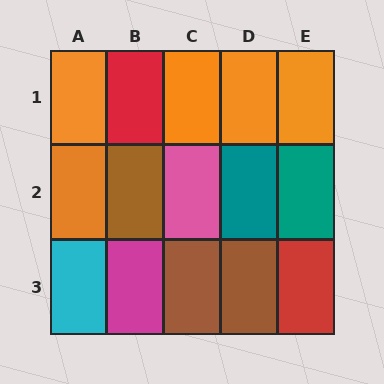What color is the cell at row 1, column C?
Orange.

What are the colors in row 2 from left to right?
Orange, brown, pink, teal, teal.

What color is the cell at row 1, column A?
Orange.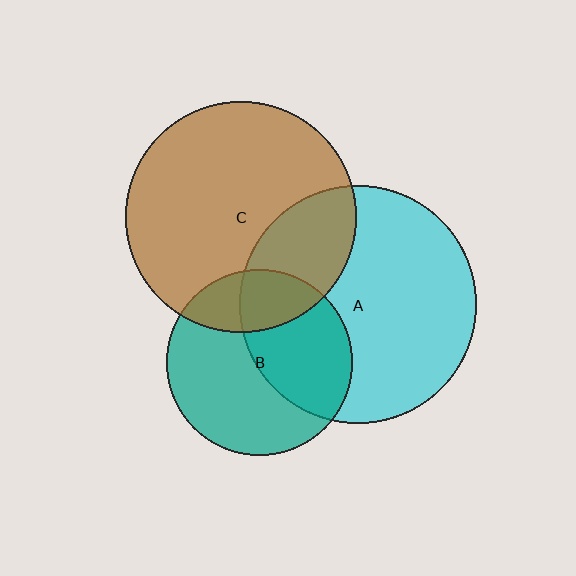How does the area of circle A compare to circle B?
Approximately 1.6 times.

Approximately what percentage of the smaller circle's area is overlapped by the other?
Approximately 25%.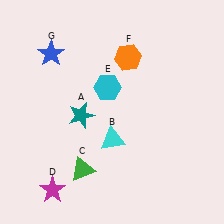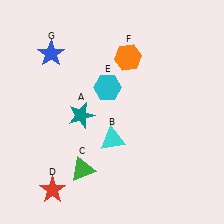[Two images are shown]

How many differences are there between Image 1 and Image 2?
There is 1 difference between the two images.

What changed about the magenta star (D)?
In Image 1, D is magenta. In Image 2, it changed to red.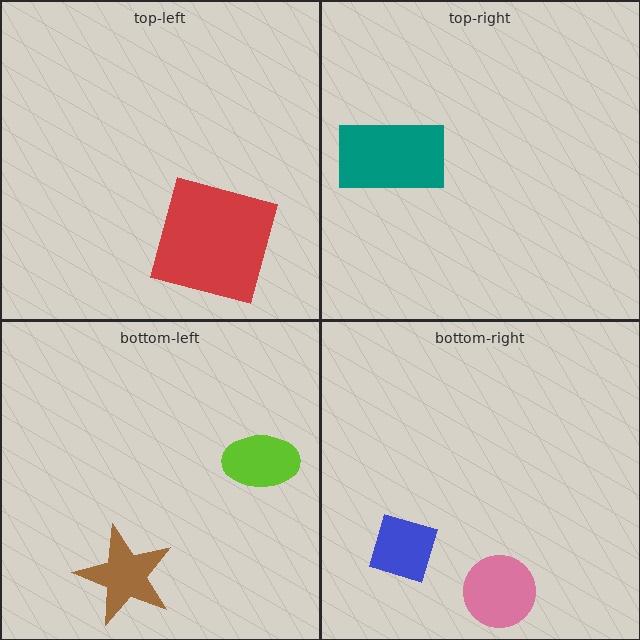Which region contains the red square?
The top-left region.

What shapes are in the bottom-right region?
The blue diamond, the pink circle.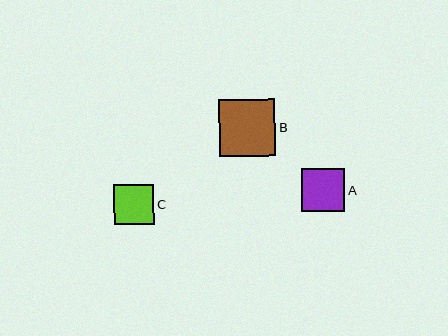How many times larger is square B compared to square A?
Square B is approximately 1.3 times the size of square A.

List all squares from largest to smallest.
From largest to smallest: B, A, C.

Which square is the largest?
Square B is the largest with a size of approximately 56 pixels.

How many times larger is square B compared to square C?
Square B is approximately 1.4 times the size of square C.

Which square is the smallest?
Square C is the smallest with a size of approximately 40 pixels.